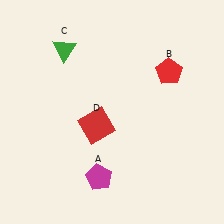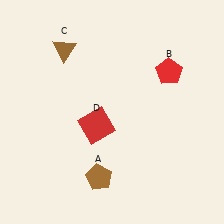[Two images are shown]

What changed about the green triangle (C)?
In Image 1, C is green. In Image 2, it changed to brown.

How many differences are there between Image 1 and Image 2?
There are 2 differences between the two images.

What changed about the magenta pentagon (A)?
In Image 1, A is magenta. In Image 2, it changed to brown.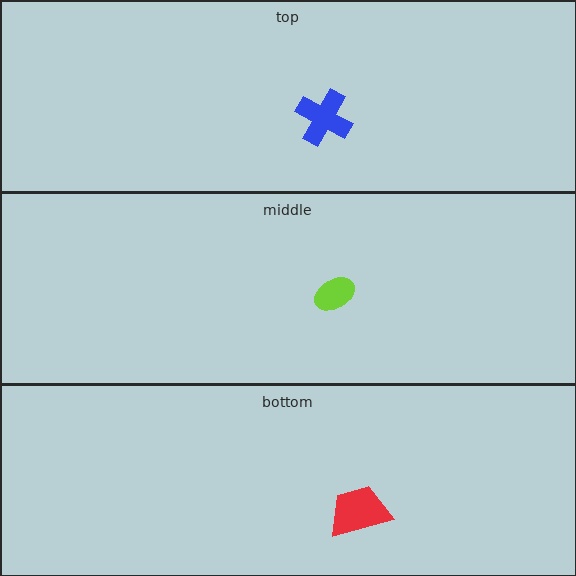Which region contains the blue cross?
The top region.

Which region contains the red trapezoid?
The bottom region.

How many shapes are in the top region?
1.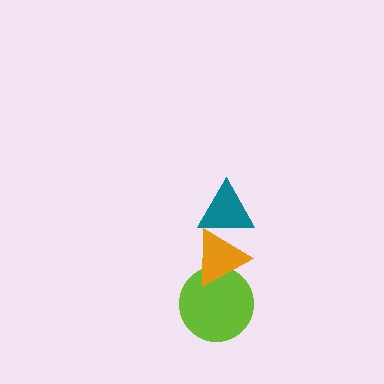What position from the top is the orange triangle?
The orange triangle is 2nd from the top.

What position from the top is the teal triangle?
The teal triangle is 1st from the top.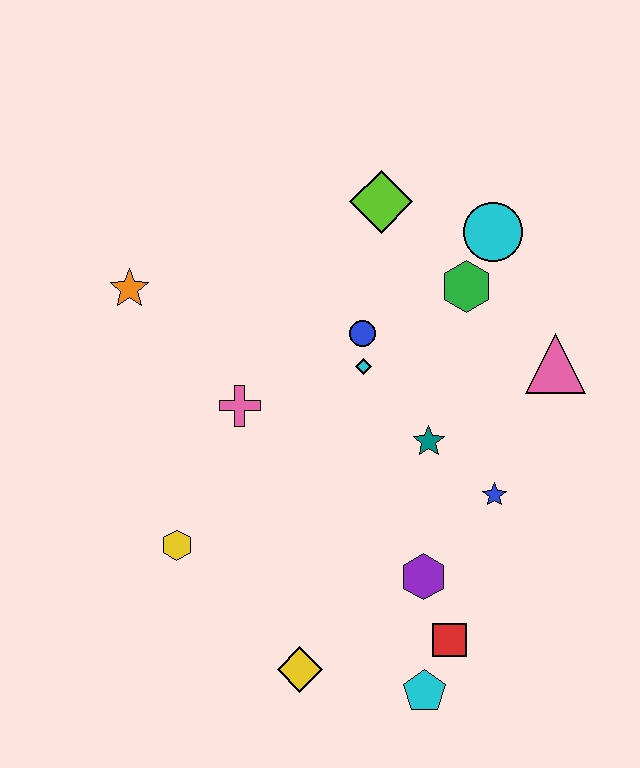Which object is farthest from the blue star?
The orange star is farthest from the blue star.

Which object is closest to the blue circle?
The cyan diamond is closest to the blue circle.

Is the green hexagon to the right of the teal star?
Yes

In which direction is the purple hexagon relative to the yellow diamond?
The purple hexagon is to the right of the yellow diamond.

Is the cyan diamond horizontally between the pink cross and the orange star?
No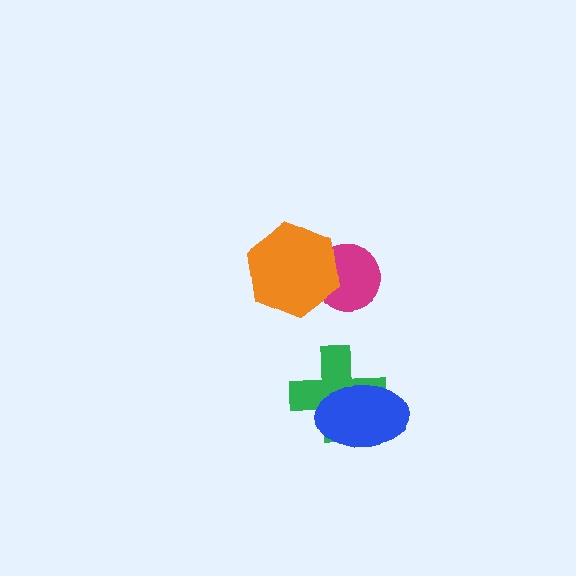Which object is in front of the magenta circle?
The orange hexagon is in front of the magenta circle.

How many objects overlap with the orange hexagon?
1 object overlaps with the orange hexagon.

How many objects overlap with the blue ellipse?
1 object overlaps with the blue ellipse.